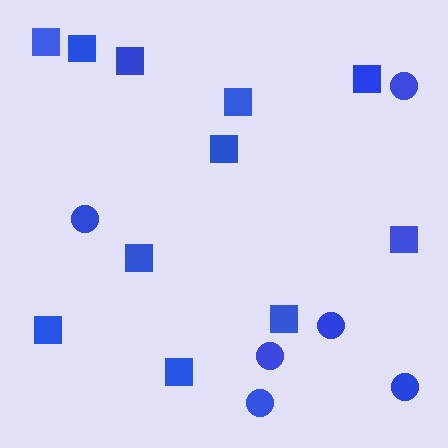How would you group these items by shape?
There are 2 groups: one group of squares (11) and one group of circles (6).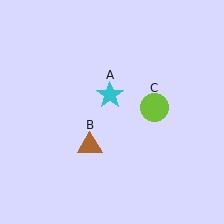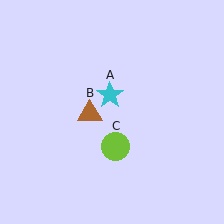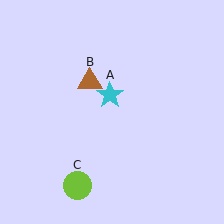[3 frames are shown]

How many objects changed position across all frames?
2 objects changed position: brown triangle (object B), lime circle (object C).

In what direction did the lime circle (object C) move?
The lime circle (object C) moved down and to the left.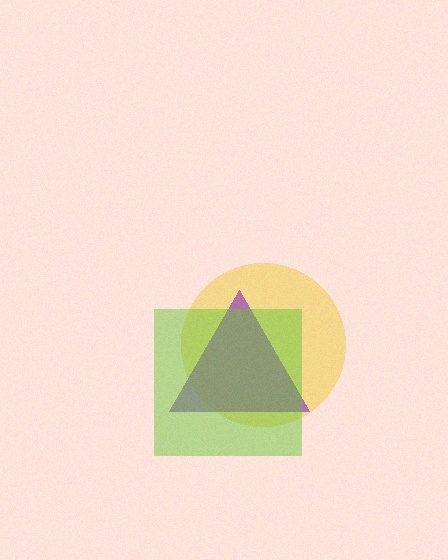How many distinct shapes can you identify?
There are 3 distinct shapes: a yellow circle, a purple triangle, a lime square.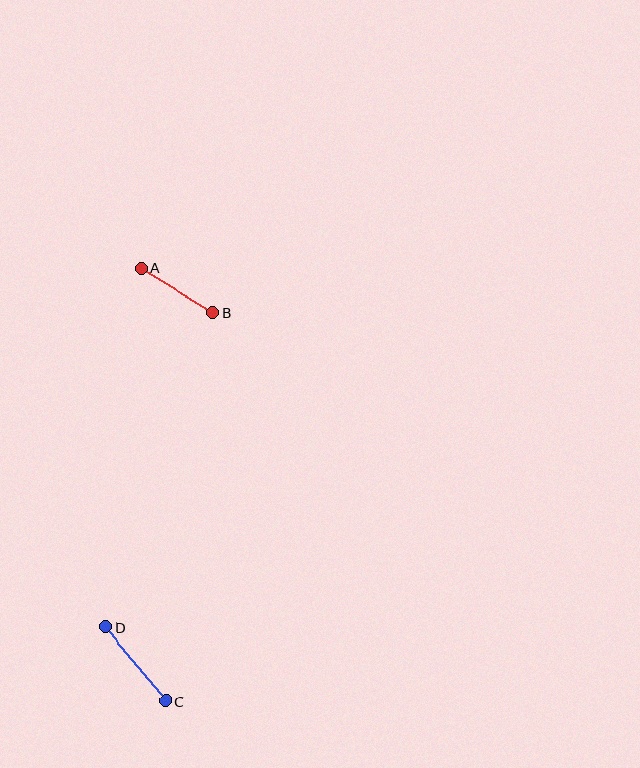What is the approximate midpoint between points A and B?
The midpoint is at approximately (177, 291) pixels.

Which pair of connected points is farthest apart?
Points C and D are farthest apart.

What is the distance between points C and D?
The distance is approximately 95 pixels.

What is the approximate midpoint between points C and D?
The midpoint is at approximately (136, 664) pixels.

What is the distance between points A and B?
The distance is approximately 84 pixels.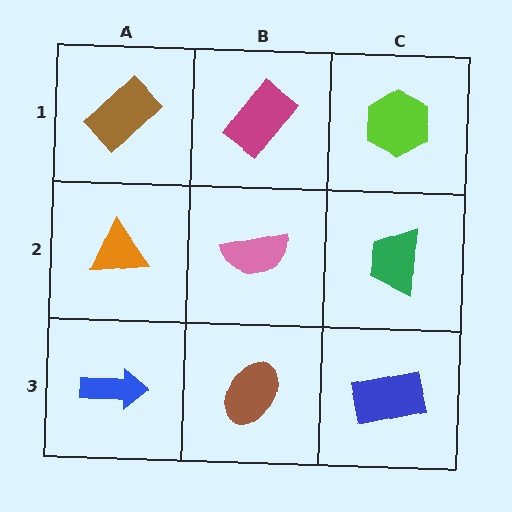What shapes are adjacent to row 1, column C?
A green trapezoid (row 2, column C), a magenta rectangle (row 1, column B).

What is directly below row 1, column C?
A green trapezoid.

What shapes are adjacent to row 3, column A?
An orange triangle (row 2, column A), a brown ellipse (row 3, column B).